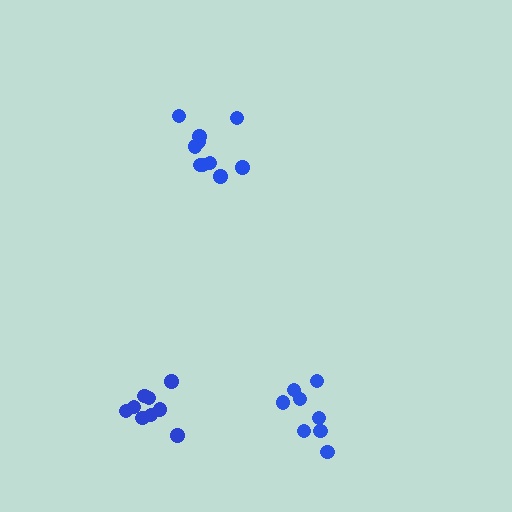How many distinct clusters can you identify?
There are 3 distinct clusters.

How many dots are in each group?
Group 1: 10 dots, Group 2: 8 dots, Group 3: 9 dots (27 total).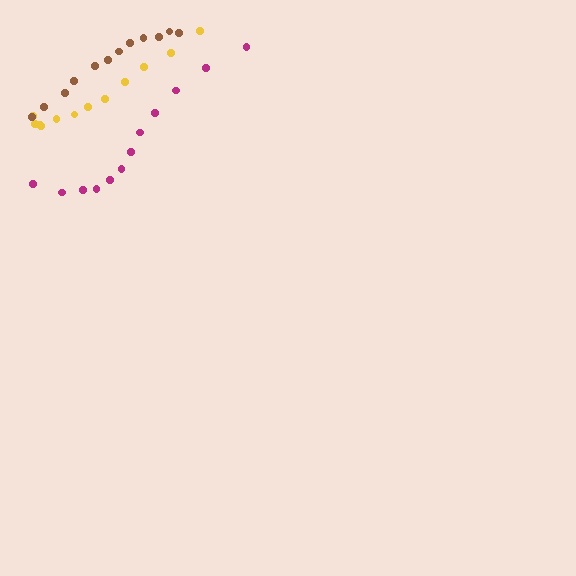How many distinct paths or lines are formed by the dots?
There are 3 distinct paths.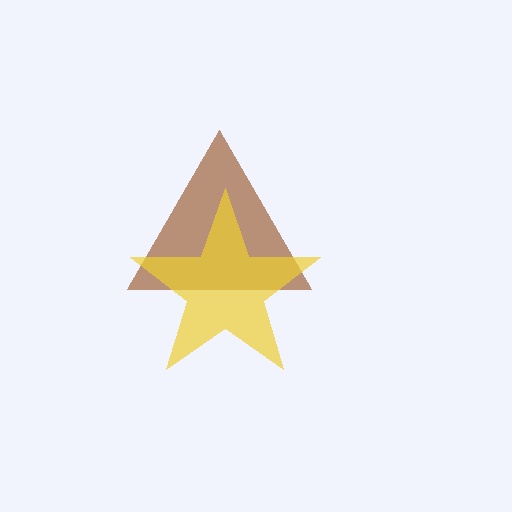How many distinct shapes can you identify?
There are 2 distinct shapes: a brown triangle, a yellow star.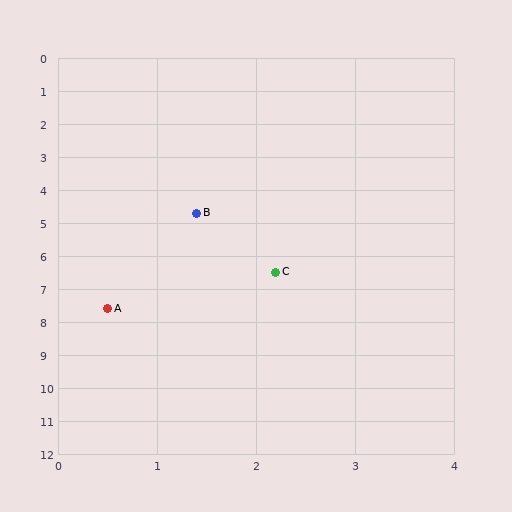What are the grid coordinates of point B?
Point B is at approximately (1.4, 4.7).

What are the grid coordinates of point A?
Point A is at approximately (0.5, 7.6).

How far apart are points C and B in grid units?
Points C and B are about 2.0 grid units apart.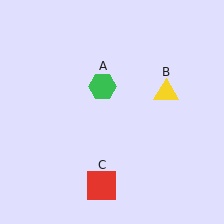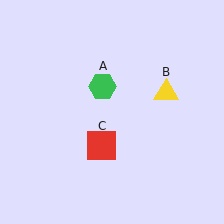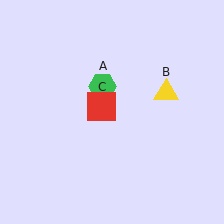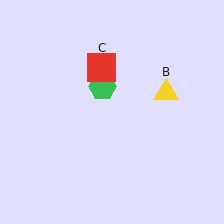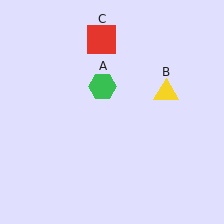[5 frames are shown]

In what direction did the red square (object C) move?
The red square (object C) moved up.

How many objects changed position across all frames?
1 object changed position: red square (object C).